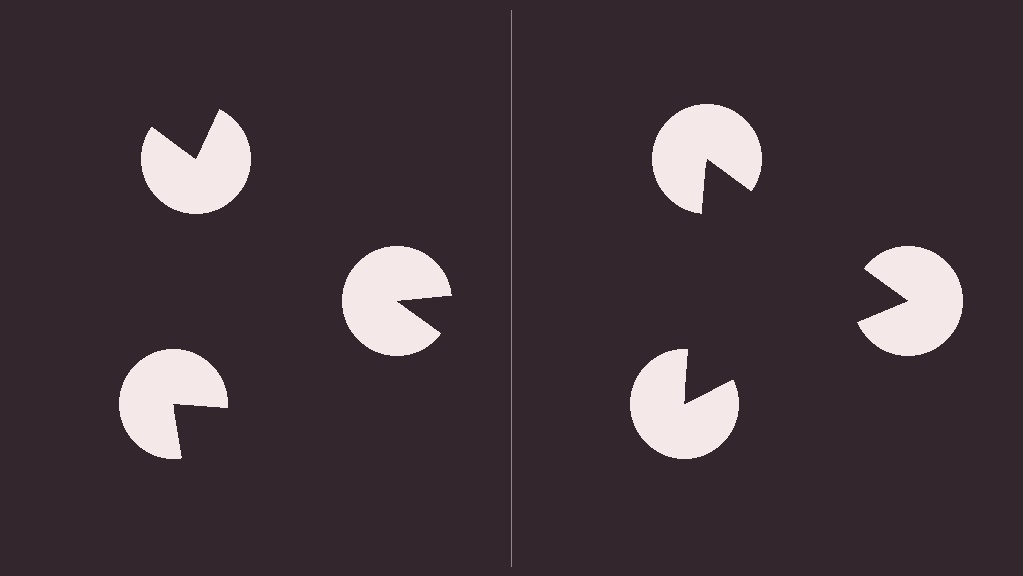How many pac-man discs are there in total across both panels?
6 — 3 on each side.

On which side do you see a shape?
An illusory triangle appears on the right side. On the left side the wedge cuts are rotated, so no coherent shape forms.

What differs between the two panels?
The pac-man discs are positioned identically on both sides; only the wedge orientations differ. On the right they align to a triangle; on the left they are misaligned.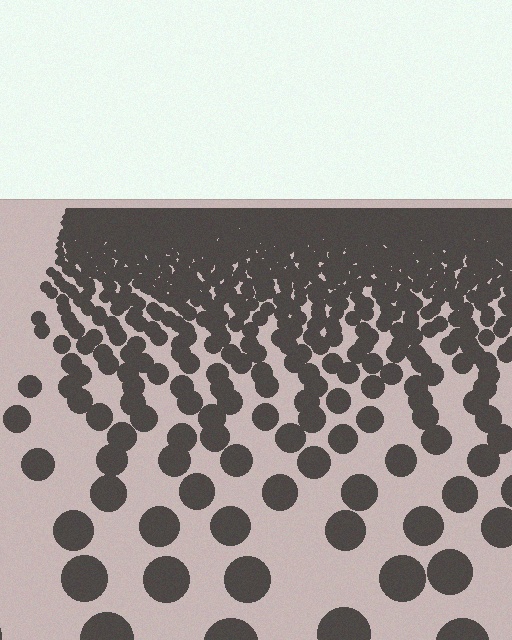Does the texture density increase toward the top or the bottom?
Density increases toward the top.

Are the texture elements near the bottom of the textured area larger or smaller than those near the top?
Larger. Near the bottom, elements are closer to the viewer and appear at a bigger on-screen size.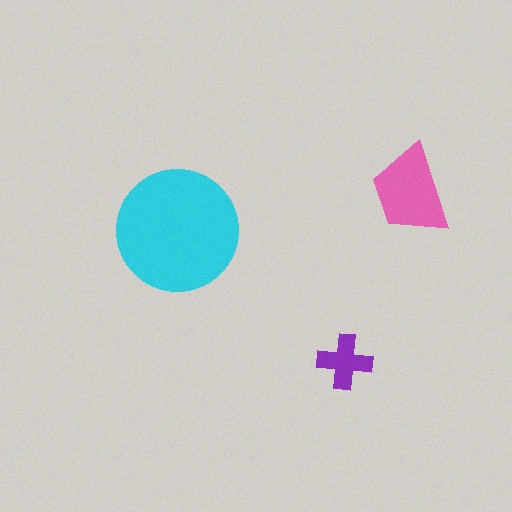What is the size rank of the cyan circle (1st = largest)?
1st.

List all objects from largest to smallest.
The cyan circle, the pink trapezoid, the purple cross.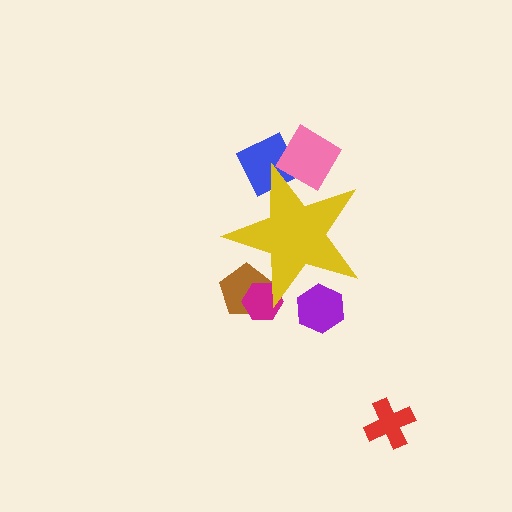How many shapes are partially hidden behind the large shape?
5 shapes are partially hidden.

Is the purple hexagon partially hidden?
Yes, the purple hexagon is partially hidden behind the yellow star.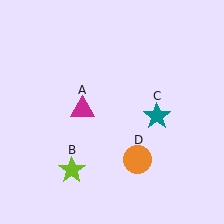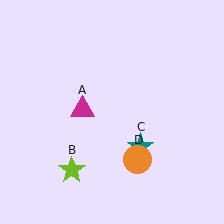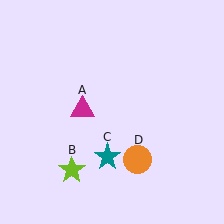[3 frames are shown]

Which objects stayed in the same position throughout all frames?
Magenta triangle (object A) and lime star (object B) and orange circle (object D) remained stationary.